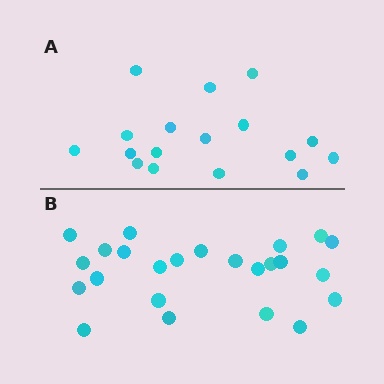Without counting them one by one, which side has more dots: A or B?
Region B (the bottom region) has more dots.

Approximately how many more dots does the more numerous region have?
Region B has roughly 8 or so more dots than region A.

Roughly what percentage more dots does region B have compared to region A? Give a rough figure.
About 40% more.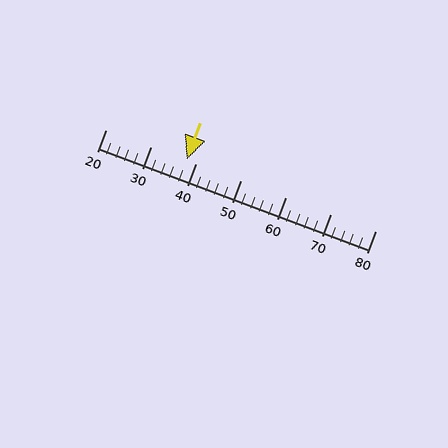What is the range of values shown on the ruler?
The ruler shows values from 20 to 80.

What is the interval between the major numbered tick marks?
The major tick marks are spaced 10 units apart.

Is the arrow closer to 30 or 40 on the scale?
The arrow is closer to 40.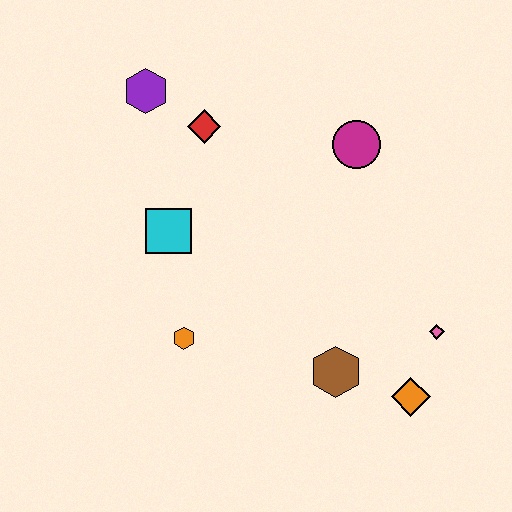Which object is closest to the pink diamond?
The orange diamond is closest to the pink diamond.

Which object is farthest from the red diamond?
The orange diamond is farthest from the red diamond.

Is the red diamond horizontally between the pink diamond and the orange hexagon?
Yes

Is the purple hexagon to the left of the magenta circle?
Yes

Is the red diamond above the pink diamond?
Yes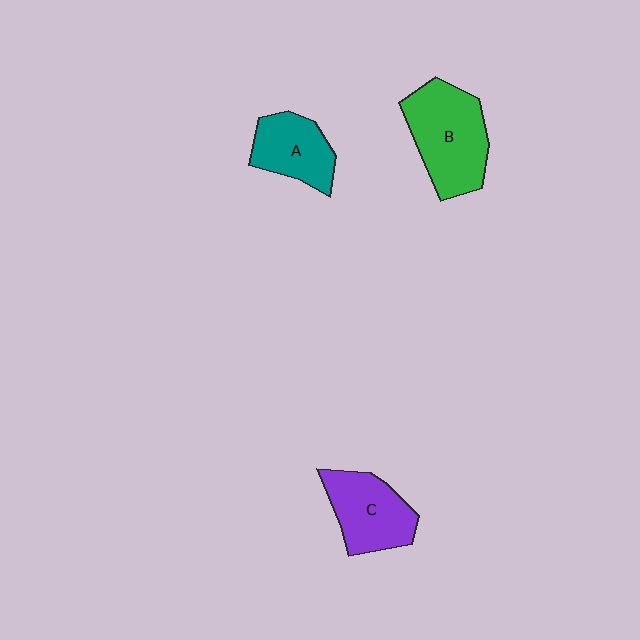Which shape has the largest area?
Shape B (green).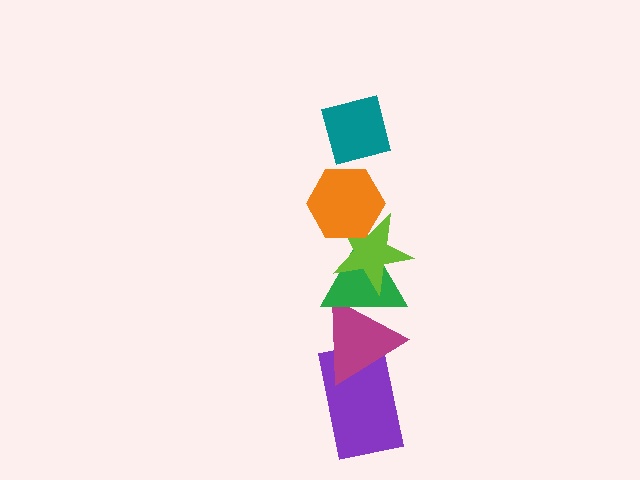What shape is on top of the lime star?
The orange hexagon is on top of the lime star.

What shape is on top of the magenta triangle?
The green triangle is on top of the magenta triangle.